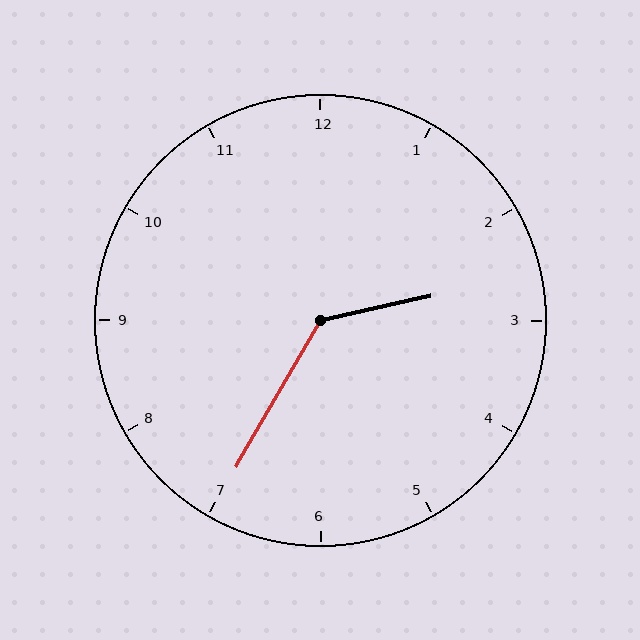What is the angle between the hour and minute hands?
Approximately 132 degrees.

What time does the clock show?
2:35.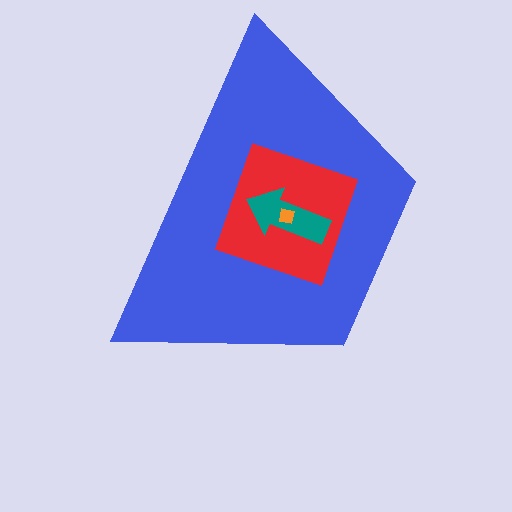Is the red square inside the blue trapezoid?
Yes.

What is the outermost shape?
The blue trapezoid.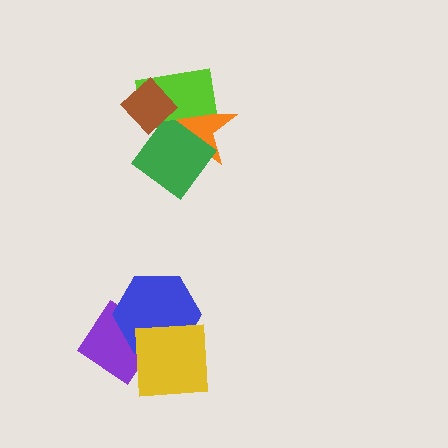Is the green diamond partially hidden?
Yes, it is partially covered by another shape.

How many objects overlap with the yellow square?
2 objects overlap with the yellow square.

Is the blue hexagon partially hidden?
Yes, it is partially covered by another shape.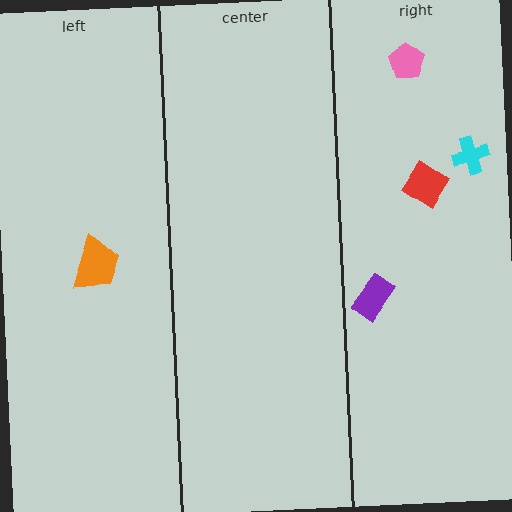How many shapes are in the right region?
4.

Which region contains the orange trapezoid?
The left region.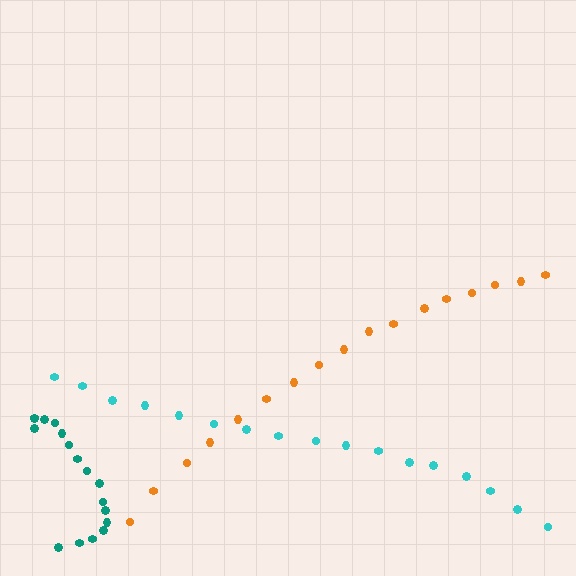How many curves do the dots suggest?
There are 3 distinct paths.